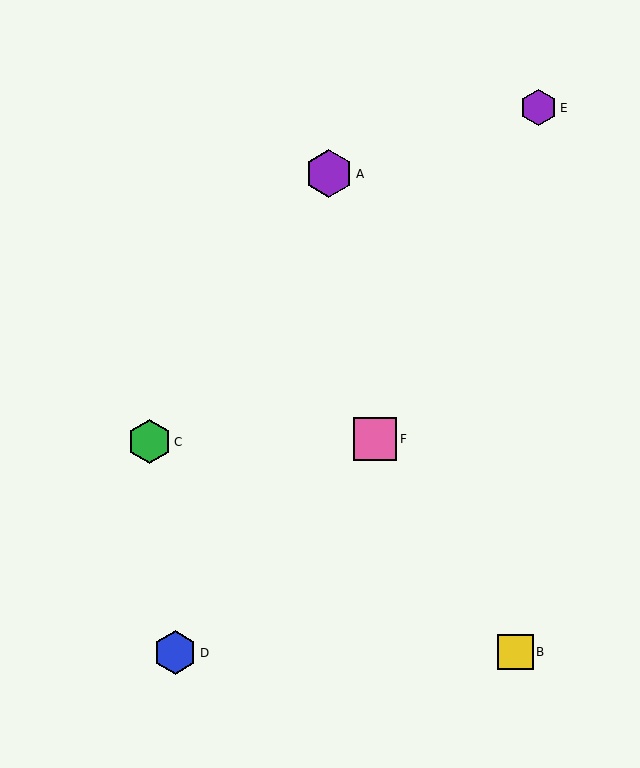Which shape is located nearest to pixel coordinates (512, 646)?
The yellow square (labeled B) at (516, 652) is nearest to that location.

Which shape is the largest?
The purple hexagon (labeled A) is the largest.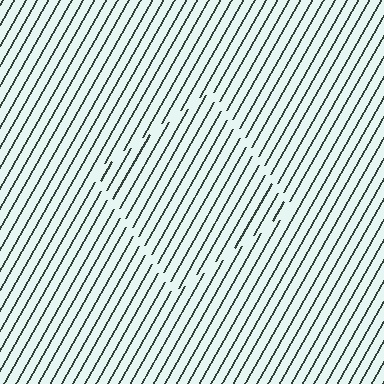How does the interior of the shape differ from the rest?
The interior of the shape contains the same grating, shifted by half a period — the contour is defined by the phase discontinuity where line-ends from the inner and outer gratings abut.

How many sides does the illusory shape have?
4 sides — the line-ends trace a square.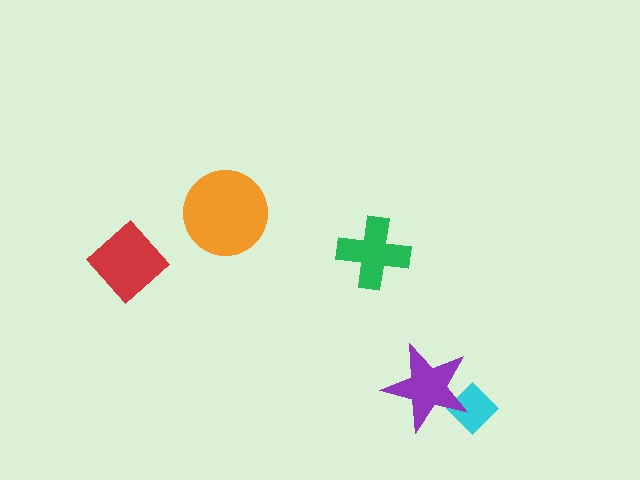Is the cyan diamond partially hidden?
Yes, it is partially covered by another shape.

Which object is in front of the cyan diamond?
The purple star is in front of the cyan diamond.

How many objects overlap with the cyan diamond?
1 object overlaps with the cyan diamond.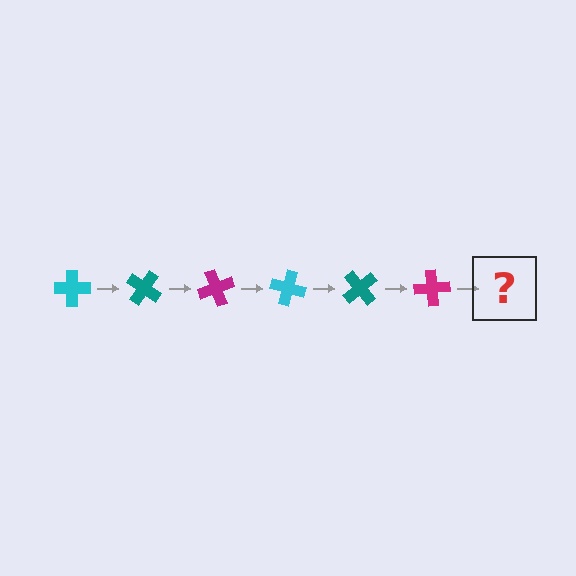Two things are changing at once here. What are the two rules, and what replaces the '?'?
The two rules are that it rotates 35 degrees each step and the color cycles through cyan, teal, and magenta. The '?' should be a cyan cross, rotated 210 degrees from the start.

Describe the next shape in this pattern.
It should be a cyan cross, rotated 210 degrees from the start.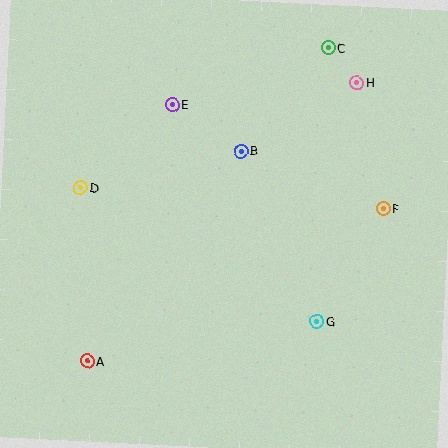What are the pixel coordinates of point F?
Point F is at (383, 208).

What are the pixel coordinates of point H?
Point H is at (357, 82).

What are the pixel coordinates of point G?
Point G is at (317, 321).